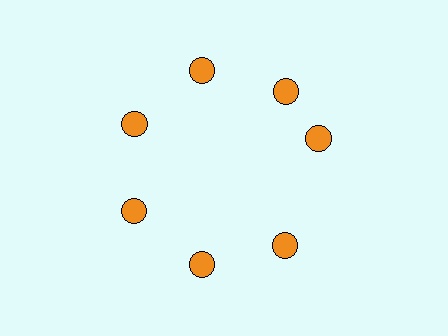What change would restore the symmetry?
The symmetry would be restored by rotating it back into even spacing with its neighbors so that all 7 circles sit at equal angles and equal distance from the center.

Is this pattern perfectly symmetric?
No. The 7 orange circles are arranged in a ring, but one element near the 3 o'clock position is rotated out of alignment along the ring, breaking the 7-fold rotational symmetry.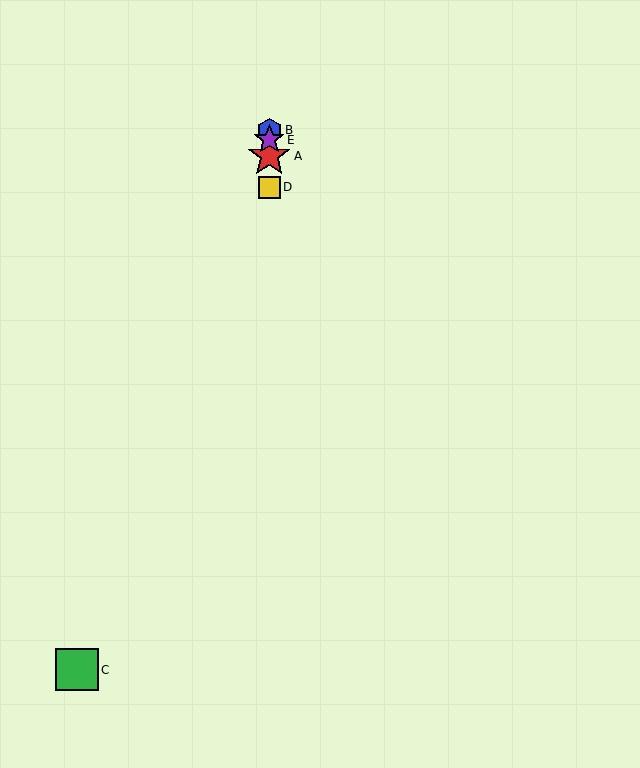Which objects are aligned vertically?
Objects A, B, D, E are aligned vertically.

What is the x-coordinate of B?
Object B is at x≈269.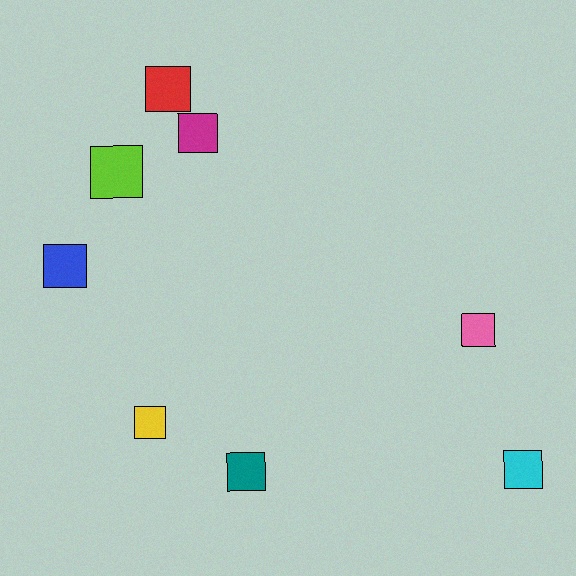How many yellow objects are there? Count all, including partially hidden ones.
There is 1 yellow object.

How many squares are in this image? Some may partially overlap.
There are 8 squares.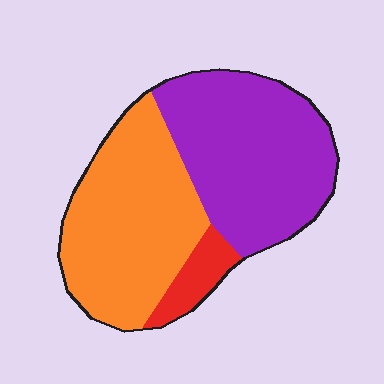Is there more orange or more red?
Orange.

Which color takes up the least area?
Red, at roughly 10%.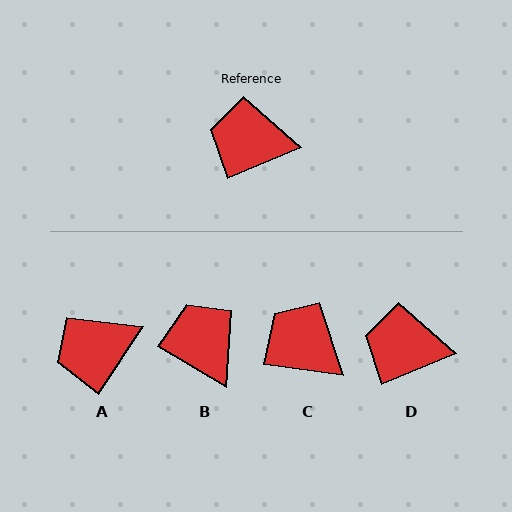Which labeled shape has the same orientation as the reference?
D.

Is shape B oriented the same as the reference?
No, it is off by about 53 degrees.